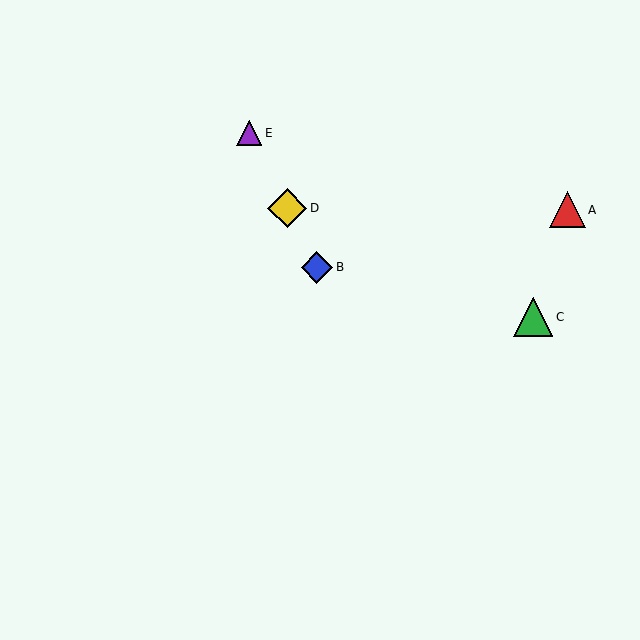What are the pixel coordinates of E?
Object E is at (249, 133).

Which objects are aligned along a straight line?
Objects B, D, E are aligned along a straight line.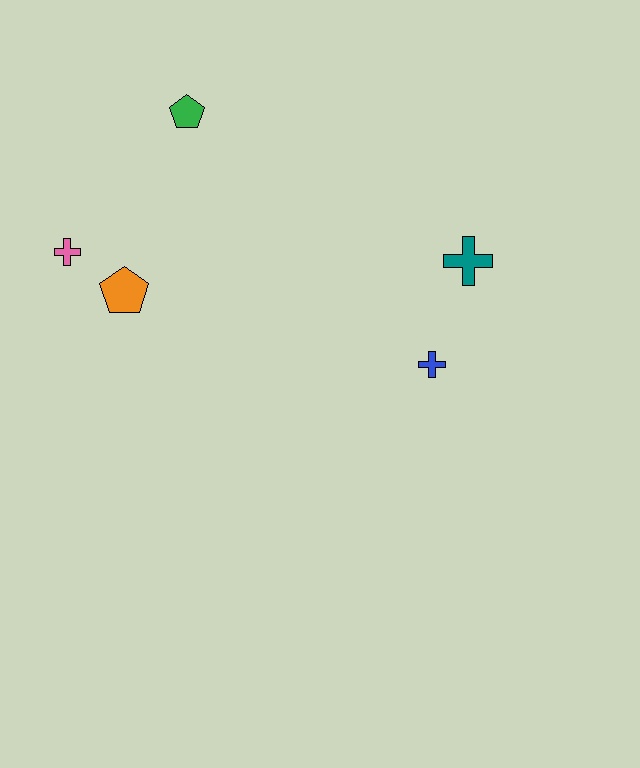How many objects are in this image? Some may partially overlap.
There are 5 objects.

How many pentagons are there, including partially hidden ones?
There are 2 pentagons.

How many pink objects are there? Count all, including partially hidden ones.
There is 1 pink object.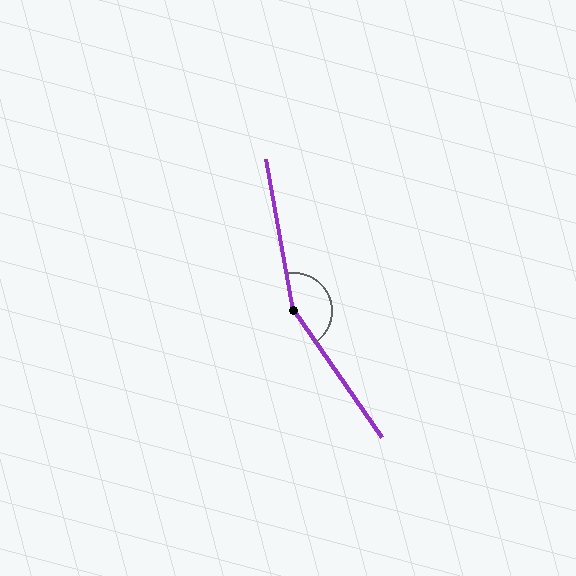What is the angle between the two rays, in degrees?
Approximately 155 degrees.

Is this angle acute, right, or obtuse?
It is obtuse.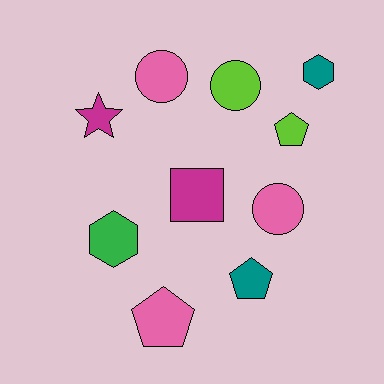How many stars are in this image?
There is 1 star.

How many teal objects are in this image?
There are 2 teal objects.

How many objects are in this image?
There are 10 objects.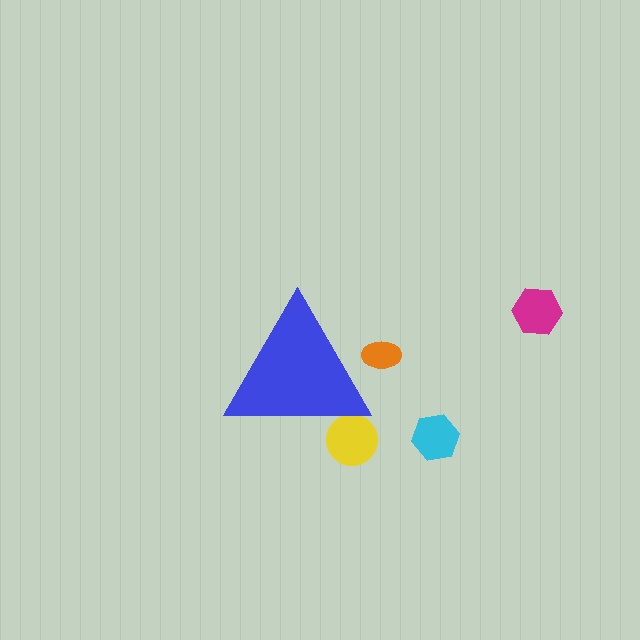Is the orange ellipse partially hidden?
Yes, the orange ellipse is partially hidden behind the blue triangle.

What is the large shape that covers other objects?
A blue triangle.